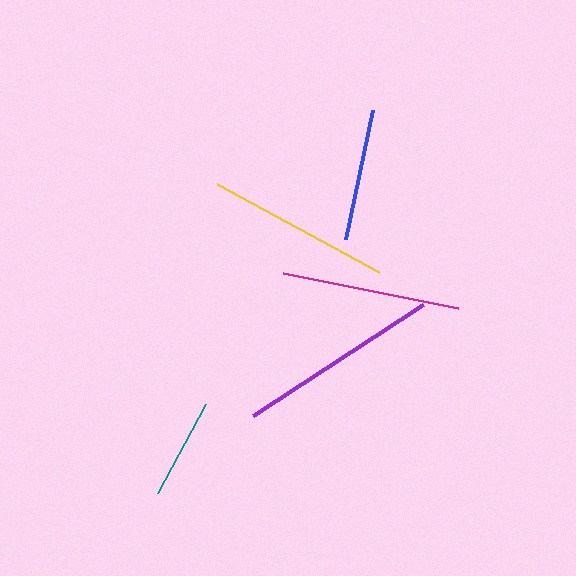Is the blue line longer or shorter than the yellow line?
The yellow line is longer than the blue line.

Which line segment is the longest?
The purple line is the longest at approximately 203 pixels.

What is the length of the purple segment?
The purple segment is approximately 203 pixels long.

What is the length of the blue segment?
The blue segment is approximately 132 pixels long.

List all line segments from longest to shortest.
From longest to shortest: purple, yellow, magenta, blue, teal.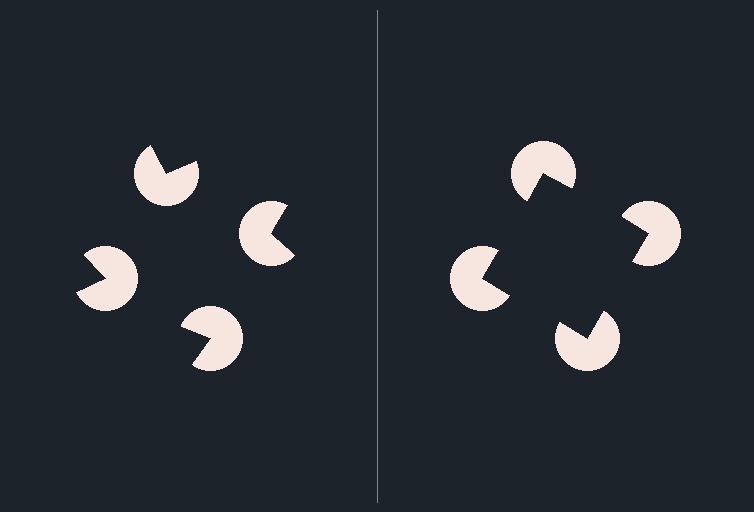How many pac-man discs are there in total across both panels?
8 — 4 on each side.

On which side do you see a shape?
An illusory square appears on the right side. On the left side the wedge cuts are rotated, so no coherent shape forms.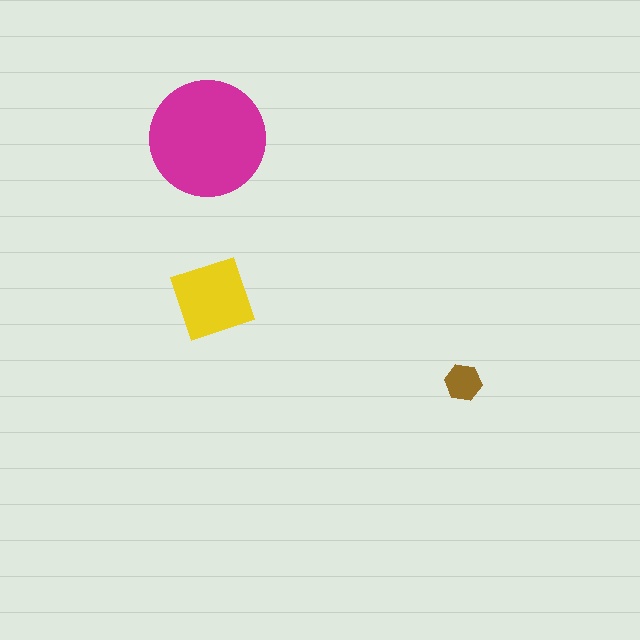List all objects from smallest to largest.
The brown hexagon, the yellow diamond, the magenta circle.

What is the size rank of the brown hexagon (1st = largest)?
3rd.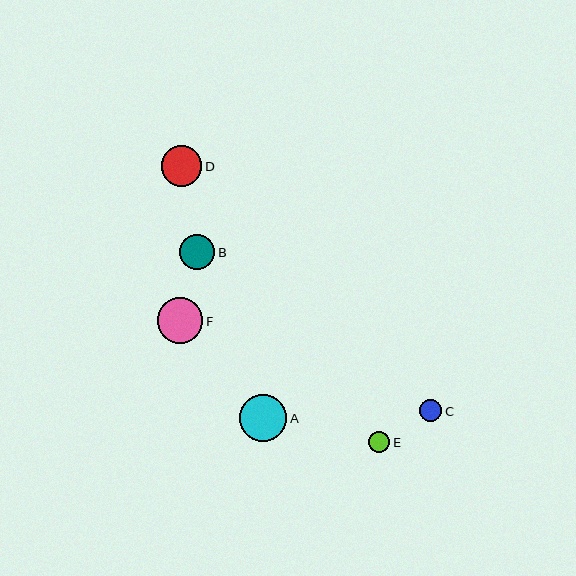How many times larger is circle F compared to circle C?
Circle F is approximately 2.0 times the size of circle C.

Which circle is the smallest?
Circle E is the smallest with a size of approximately 21 pixels.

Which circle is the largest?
Circle A is the largest with a size of approximately 47 pixels.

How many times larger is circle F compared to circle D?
Circle F is approximately 1.1 times the size of circle D.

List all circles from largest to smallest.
From largest to smallest: A, F, D, B, C, E.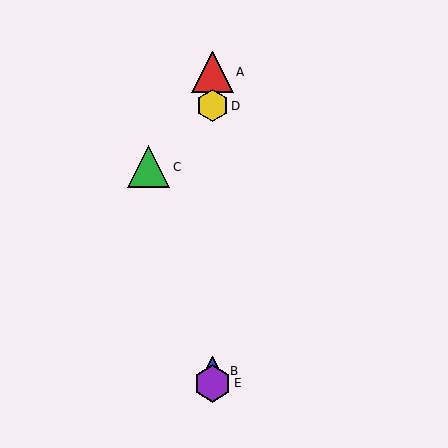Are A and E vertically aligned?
Yes, both are at x≈213.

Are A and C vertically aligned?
No, A is at x≈213 and C is at x≈149.